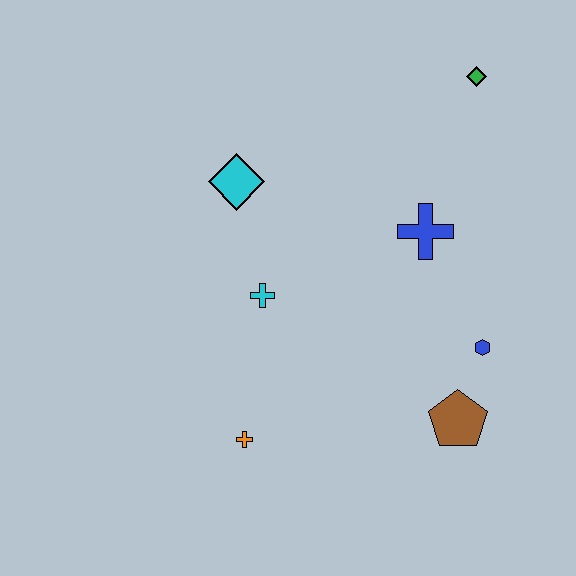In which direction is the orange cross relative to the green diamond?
The orange cross is below the green diamond.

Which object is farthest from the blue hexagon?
The cyan diamond is farthest from the blue hexagon.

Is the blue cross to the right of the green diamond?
No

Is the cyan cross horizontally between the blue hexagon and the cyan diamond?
Yes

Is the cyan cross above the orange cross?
Yes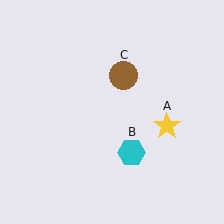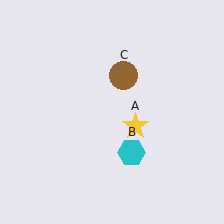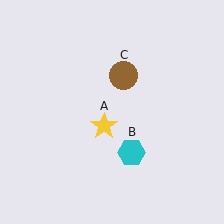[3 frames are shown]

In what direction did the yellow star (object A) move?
The yellow star (object A) moved left.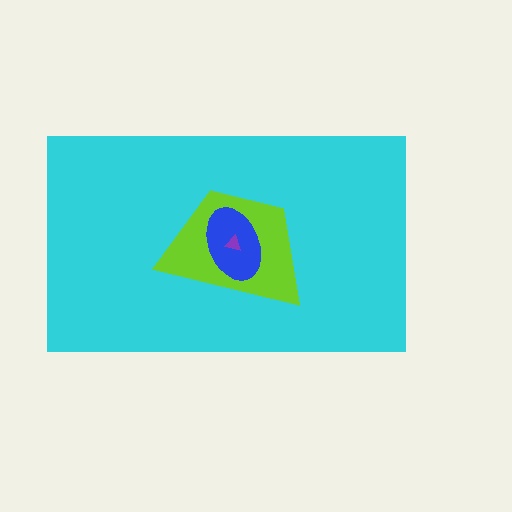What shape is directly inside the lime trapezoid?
The blue ellipse.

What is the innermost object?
The purple triangle.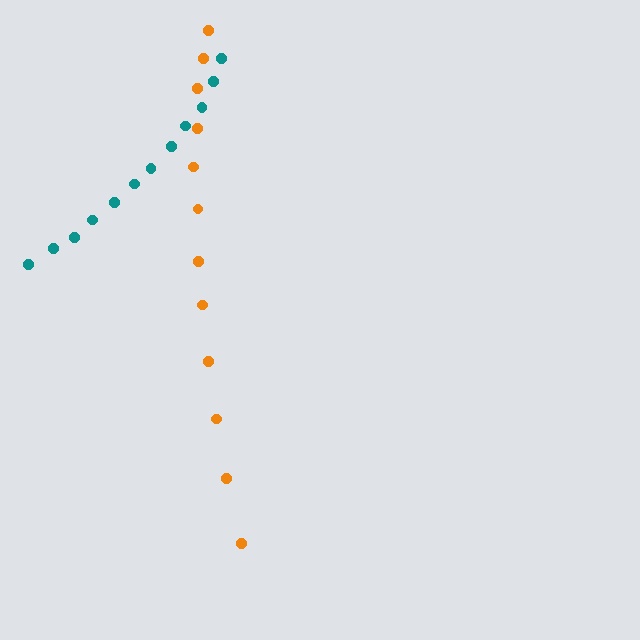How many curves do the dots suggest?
There are 2 distinct paths.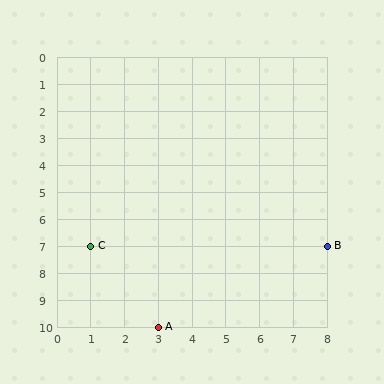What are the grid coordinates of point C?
Point C is at grid coordinates (1, 7).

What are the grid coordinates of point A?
Point A is at grid coordinates (3, 10).